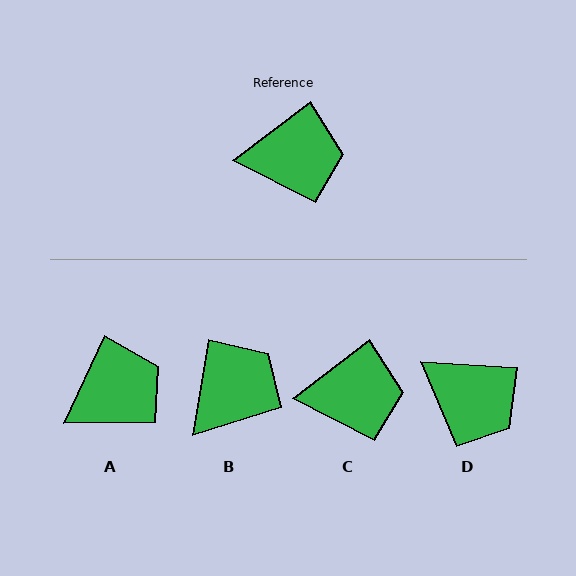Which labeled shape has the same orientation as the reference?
C.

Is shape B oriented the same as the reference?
No, it is off by about 44 degrees.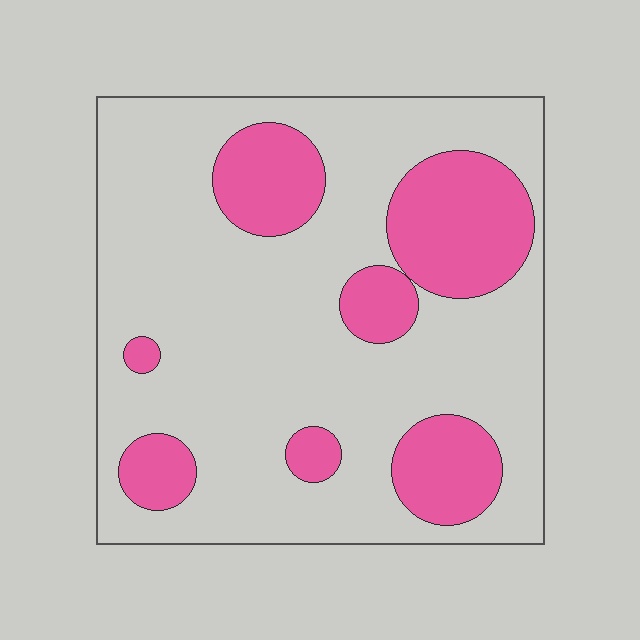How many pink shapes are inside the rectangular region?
7.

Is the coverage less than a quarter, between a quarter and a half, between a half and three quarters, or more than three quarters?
Between a quarter and a half.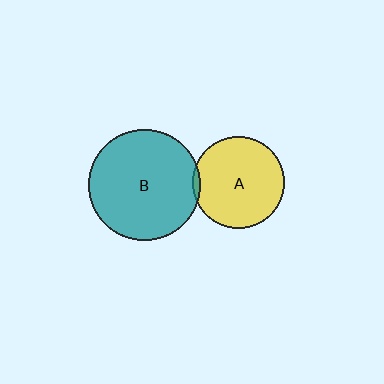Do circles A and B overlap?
Yes.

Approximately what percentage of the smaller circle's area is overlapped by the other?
Approximately 5%.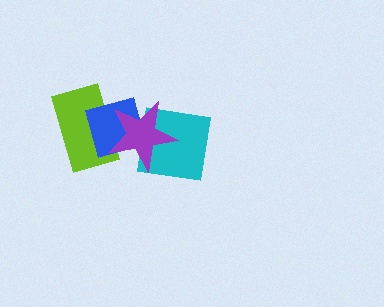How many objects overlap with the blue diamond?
3 objects overlap with the blue diamond.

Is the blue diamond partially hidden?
Yes, it is partially covered by another shape.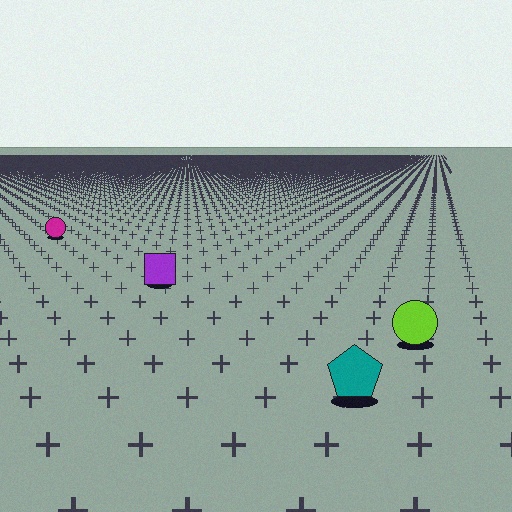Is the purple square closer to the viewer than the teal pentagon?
No. The teal pentagon is closer — you can tell from the texture gradient: the ground texture is coarser near it.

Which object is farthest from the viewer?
The magenta circle is farthest from the viewer. It appears smaller and the ground texture around it is denser.